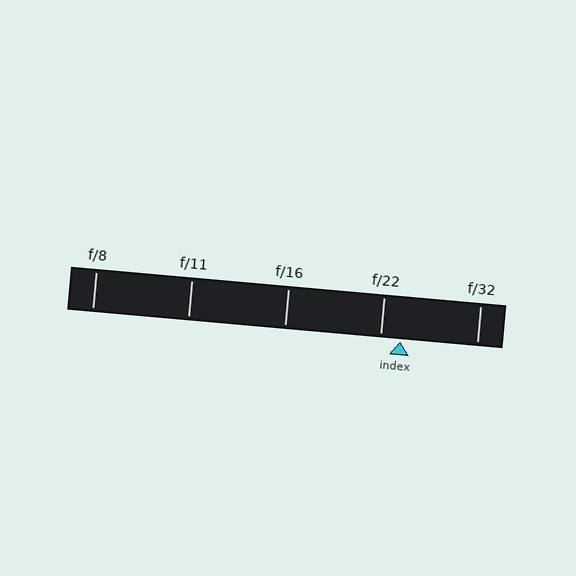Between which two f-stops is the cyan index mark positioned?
The index mark is between f/22 and f/32.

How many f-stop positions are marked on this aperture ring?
There are 5 f-stop positions marked.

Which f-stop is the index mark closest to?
The index mark is closest to f/22.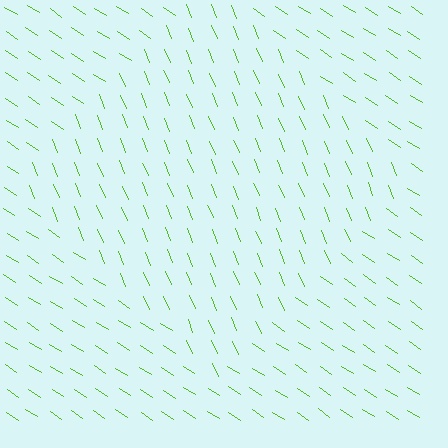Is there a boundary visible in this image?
Yes, there is a texture boundary formed by a change in line orientation.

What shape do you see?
I see a diamond.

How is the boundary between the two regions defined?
The boundary is defined purely by a change in line orientation (approximately 34 degrees difference). All lines are the same color and thickness.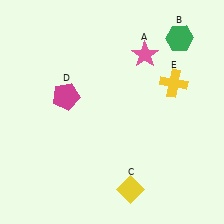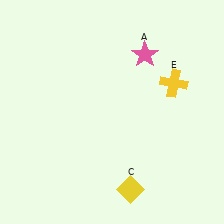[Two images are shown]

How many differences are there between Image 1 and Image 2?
There are 2 differences between the two images.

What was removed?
The magenta pentagon (D), the green hexagon (B) were removed in Image 2.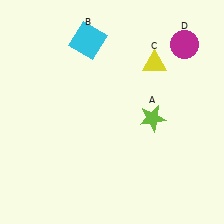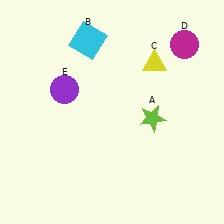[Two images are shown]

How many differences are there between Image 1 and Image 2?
There is 1 difference between the two images.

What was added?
A purple circle (E) was added in Image 2.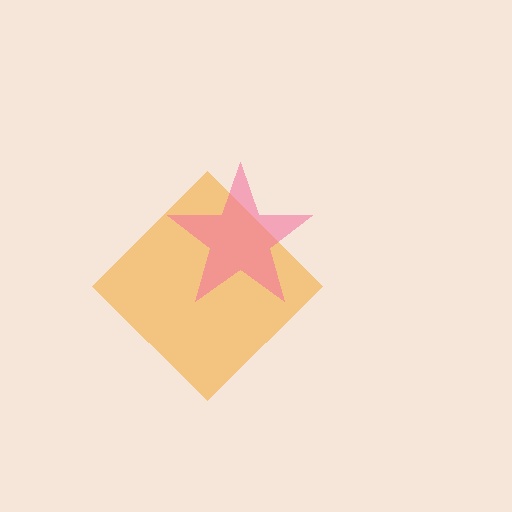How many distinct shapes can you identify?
There are 2 distinct shapes: an orange diamond, a pink star.